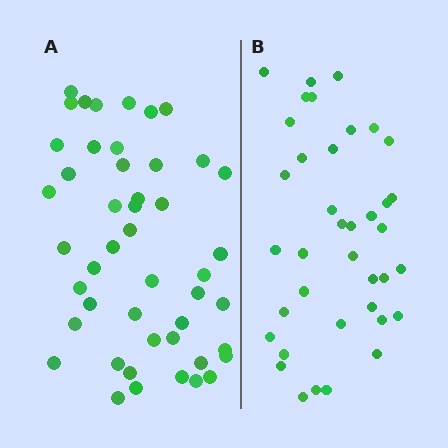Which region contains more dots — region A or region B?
Region A (the left region) has more dots.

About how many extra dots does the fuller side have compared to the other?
Region A has roughly 8 or so more dots than region B.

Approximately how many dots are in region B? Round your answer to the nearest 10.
About 40 dots. (The exact count is 38, which rounds to 40.)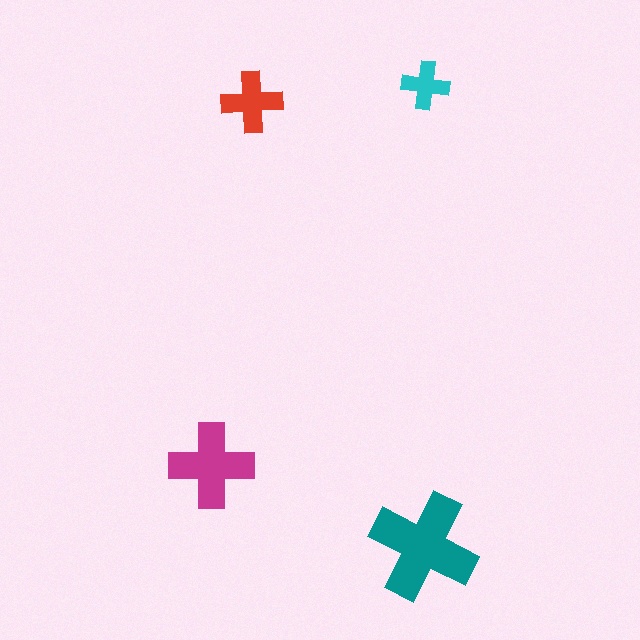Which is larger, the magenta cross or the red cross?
The magenta one.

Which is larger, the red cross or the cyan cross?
The red one.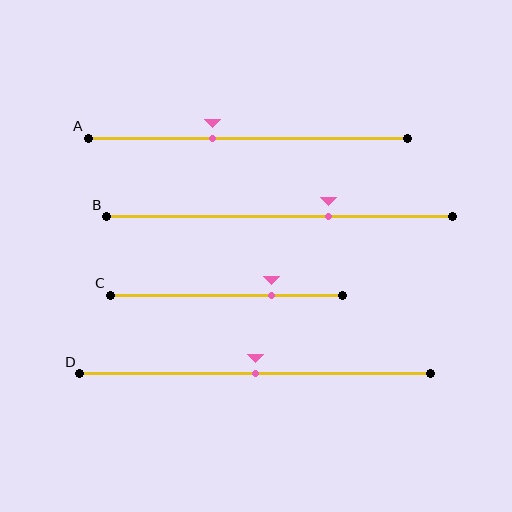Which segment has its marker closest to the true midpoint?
Segment D has its marker closest to the true midpoint.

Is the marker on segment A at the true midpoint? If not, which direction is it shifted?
No, the marker on segment A is shifted to the left by about 11% of the segment length.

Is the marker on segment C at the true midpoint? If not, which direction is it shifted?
No, the marker on segment C is shifted to the right by about 19% of the segment length.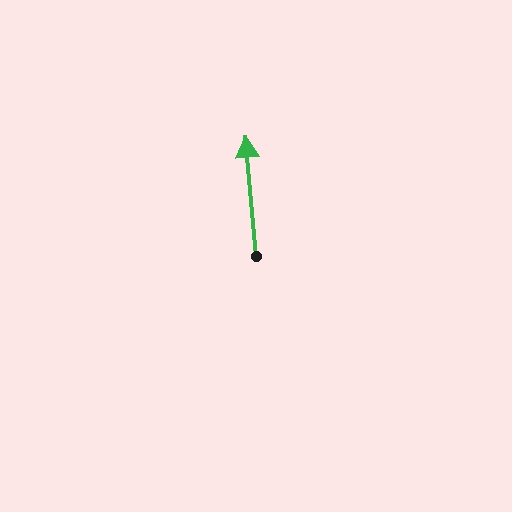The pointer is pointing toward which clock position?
Roughly 12 o'clock.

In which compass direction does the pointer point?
North.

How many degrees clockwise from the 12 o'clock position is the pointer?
Approximately 355 degrees.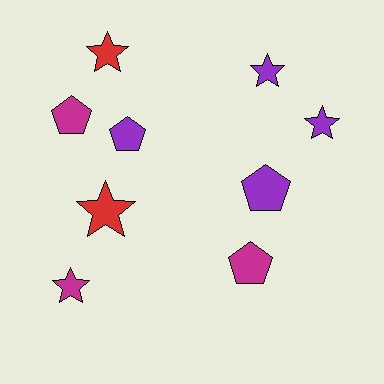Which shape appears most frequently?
Star, with 5 objects.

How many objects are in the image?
There are 9 objects.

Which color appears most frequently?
Purple, with 4 objects.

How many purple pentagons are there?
There are 2 purple pentagons.